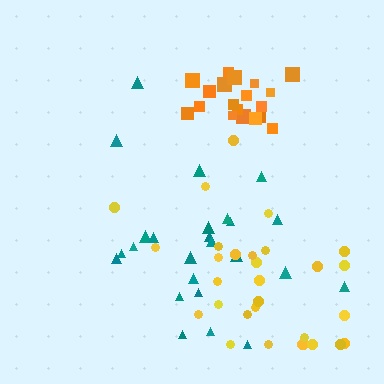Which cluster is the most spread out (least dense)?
Teal.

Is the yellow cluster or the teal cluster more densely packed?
Yellow.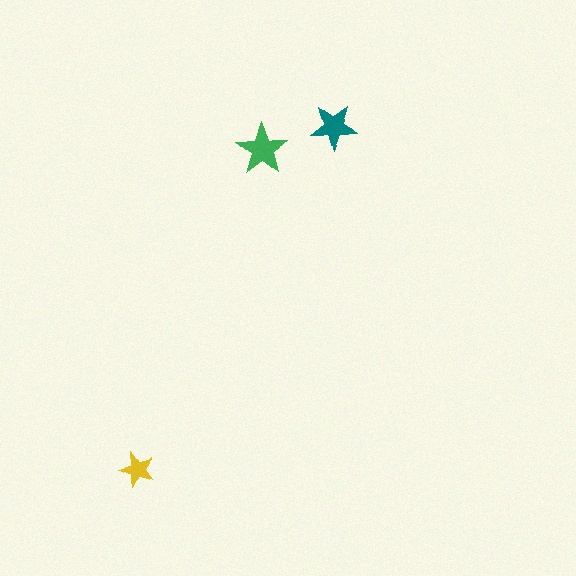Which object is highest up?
The teal star is topmost.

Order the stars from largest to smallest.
the green one, the teal one, the yellow one.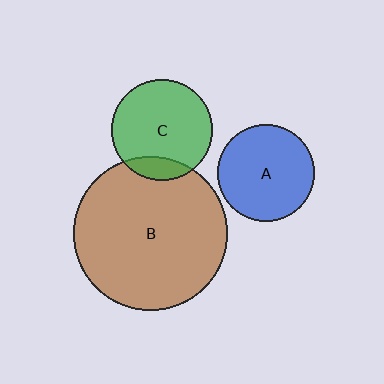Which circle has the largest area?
Circle B (brown).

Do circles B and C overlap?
Yes.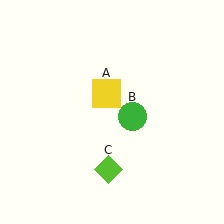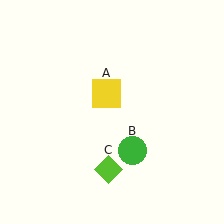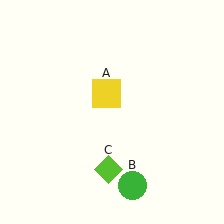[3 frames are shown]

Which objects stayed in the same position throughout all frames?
Yellow square (object A) and lime diamond (object C) remained stationary.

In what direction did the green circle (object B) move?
The green circle (object B) moved down.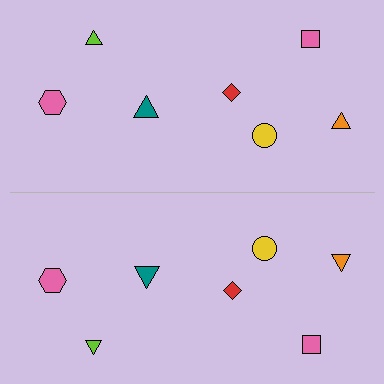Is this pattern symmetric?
Yes, this pattern has bilateral (reflection) symmetry.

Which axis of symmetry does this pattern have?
The pattern has a horizontal axis of symmetry running through the center of the image.